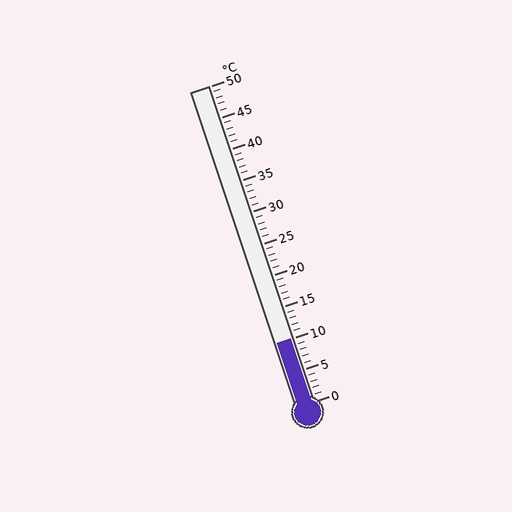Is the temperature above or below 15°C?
The temperature is below 15°C.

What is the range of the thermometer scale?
The thermometer scale ranges from 0°C to 50°C.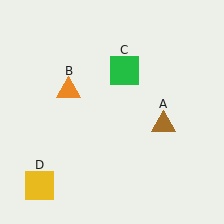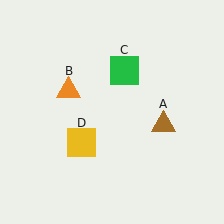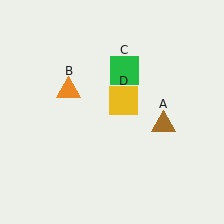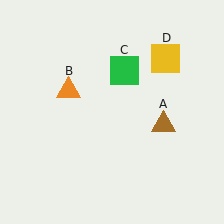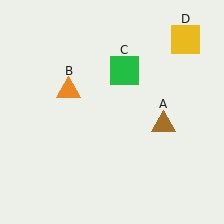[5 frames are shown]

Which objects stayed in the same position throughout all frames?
Brown triangle (object A) and orange triangle (object B) and green square (object C) remained stationary.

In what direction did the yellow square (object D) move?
The yellow square (object D) moved up and to the right.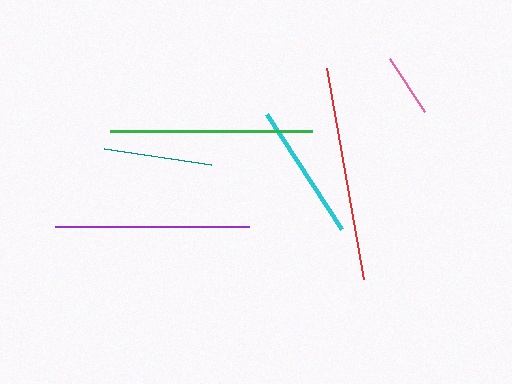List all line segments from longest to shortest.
From longest to shortest: red, green, purple, cyan, teal, pink.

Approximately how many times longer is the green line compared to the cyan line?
The green line is approximately 1.5 times the length of the cyan line.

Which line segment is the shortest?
The pink line is the shortest at approximately 64 pixels.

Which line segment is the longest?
The red line is the longest at approximately 214 pixels.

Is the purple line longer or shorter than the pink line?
The purple line is longer than the pink line.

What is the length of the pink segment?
The pink segment is approximately 64 pixels long.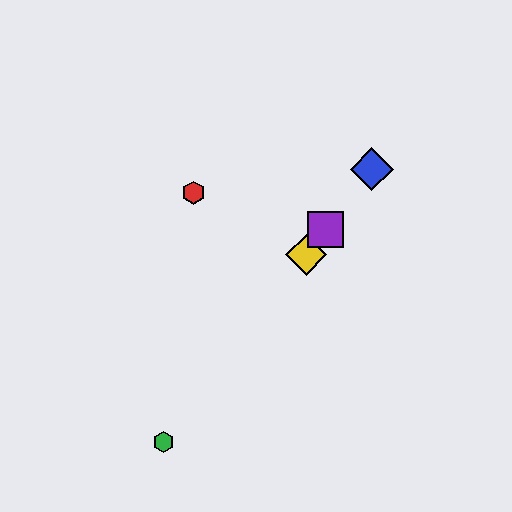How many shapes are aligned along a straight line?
4 shapes (the blue diamond, the green hexagon, the yellow diamond, the purple square) are aligned along a straight line.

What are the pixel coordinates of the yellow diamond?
The yellow diamond is at (306, 255).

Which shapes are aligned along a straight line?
The blue diamond, the green hexagon, the yellow diamond, the purple square are aligned along a straight line.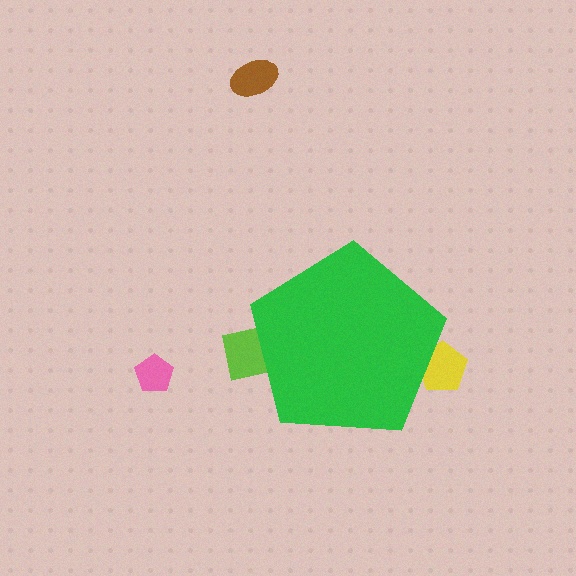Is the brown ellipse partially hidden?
No, the brown ellipse is fully visible.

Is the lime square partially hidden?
Yes, the lime square is partially hidden behind the green pentagon.